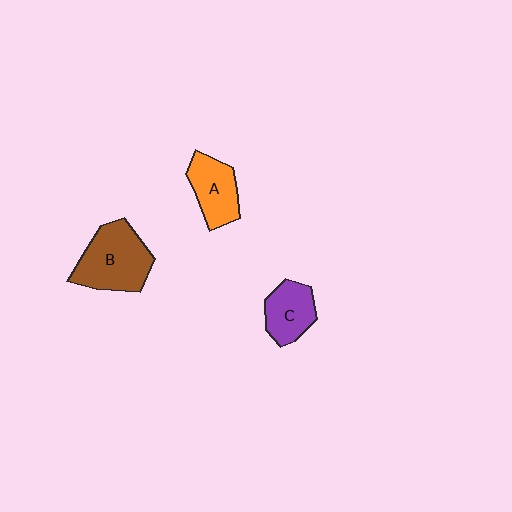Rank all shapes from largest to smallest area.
From largest to smallest: B (brown), A (orange), C (purple).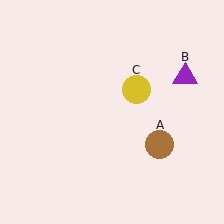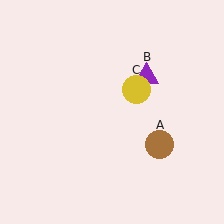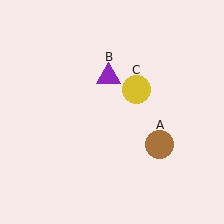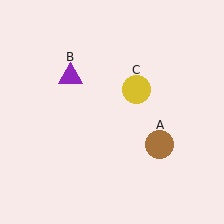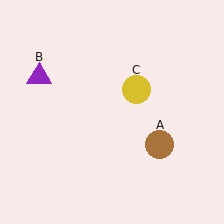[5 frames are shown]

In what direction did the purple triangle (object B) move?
The purple triangle (object B) moved left.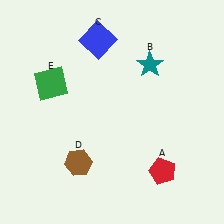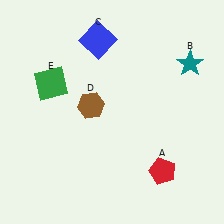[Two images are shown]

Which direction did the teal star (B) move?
The teal star (B) moved right.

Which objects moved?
The objects that moved are: the teal star (B), the brown hexagon (D).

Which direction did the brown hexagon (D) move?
The brown hexagon (D) moved up.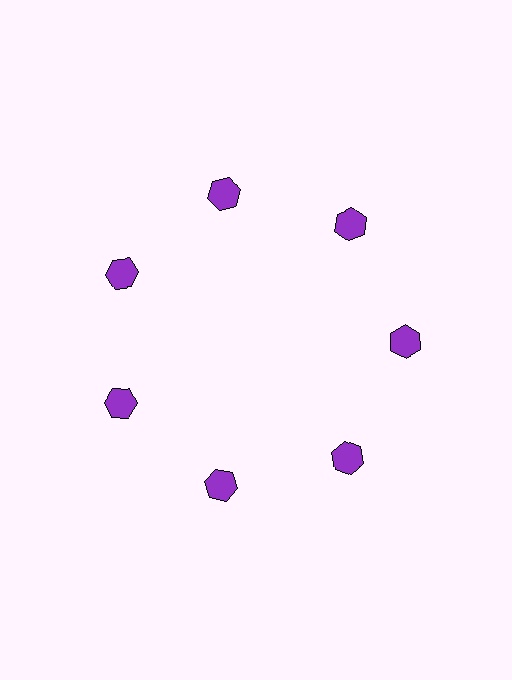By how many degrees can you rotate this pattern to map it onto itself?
The pattern maps onto itself every 51 degrees of rotation.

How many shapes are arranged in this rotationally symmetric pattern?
There are 7 shapes, arranged in 7 groups of 1.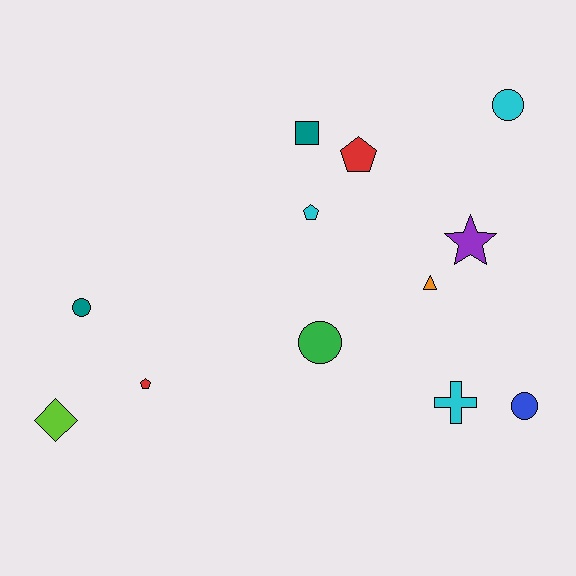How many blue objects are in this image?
There is 1 blue object.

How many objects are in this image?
There are 12 objects.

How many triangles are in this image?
There is 1 triangle.